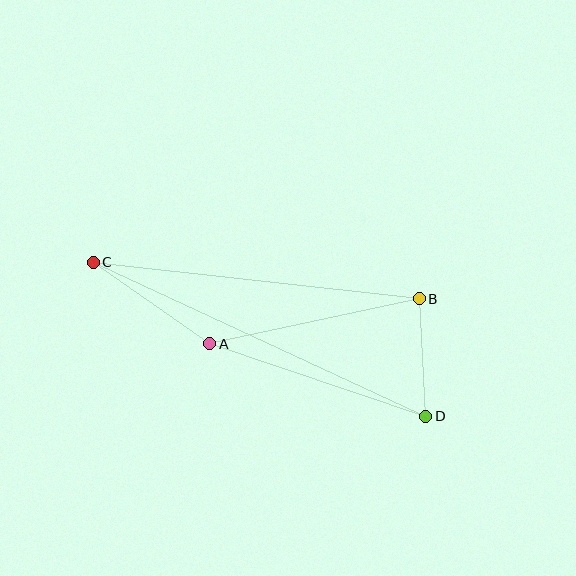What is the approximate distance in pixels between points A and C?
The distance between A and C is approximately 143 pixels.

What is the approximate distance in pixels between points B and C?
The distance between B and C is approximately 328 pixels.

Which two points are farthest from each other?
Points C and D are farthest from each other.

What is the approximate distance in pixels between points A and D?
The distance between A and D is approximately 228 pixels.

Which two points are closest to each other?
Points B and D are closest to each other.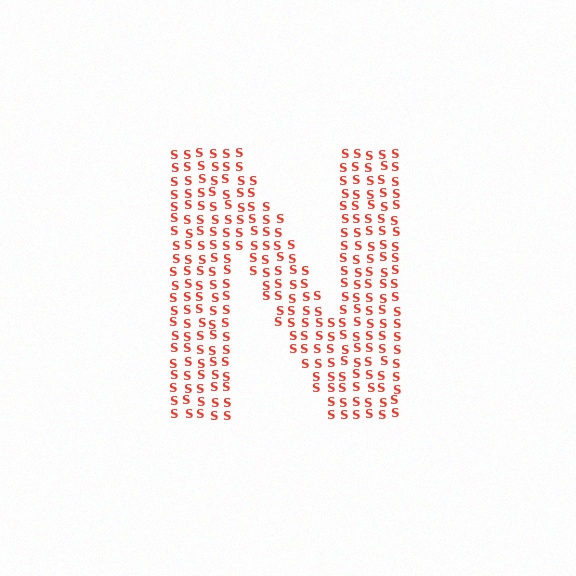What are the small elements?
The small elements are letter S's.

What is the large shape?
The large shape is the letter N.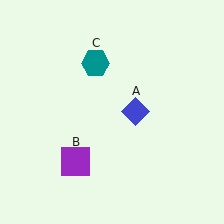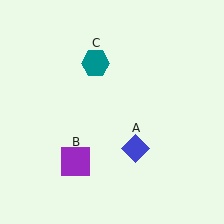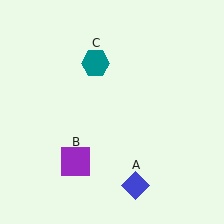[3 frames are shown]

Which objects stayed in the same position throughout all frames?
Purple square (object B) and teal hexagon (object C) remained stationary.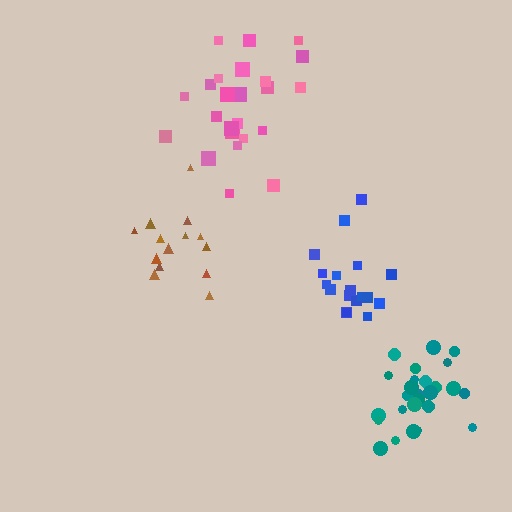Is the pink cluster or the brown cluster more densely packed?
Pink.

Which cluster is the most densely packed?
Teal.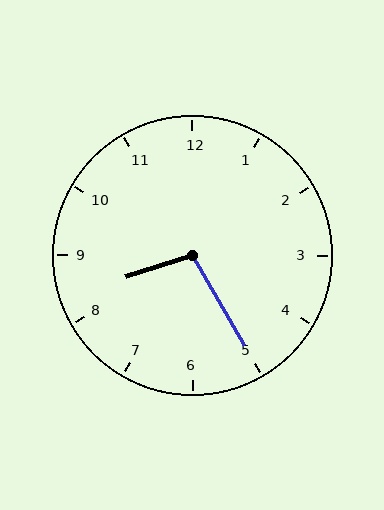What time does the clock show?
8:25.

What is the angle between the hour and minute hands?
Approximately 102 degrees.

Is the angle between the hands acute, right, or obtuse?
It is obtuse.